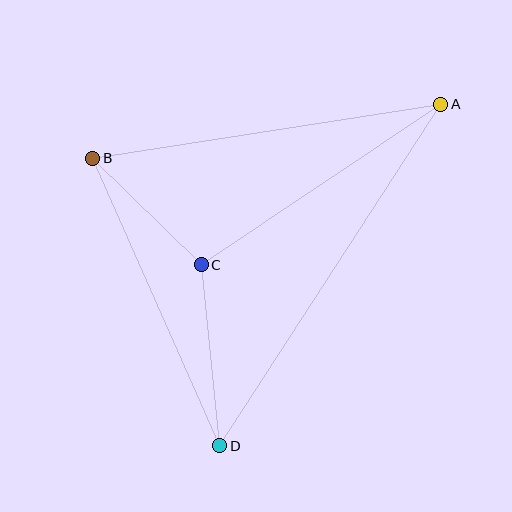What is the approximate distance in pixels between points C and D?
The distance between C and D is approximately 182 pixels.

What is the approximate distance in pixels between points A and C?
The distance between A and C is approximately 289 pixels.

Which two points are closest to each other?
Points B and C are closest to each other.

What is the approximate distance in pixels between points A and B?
The distance between A and B is approximately 352 pixels.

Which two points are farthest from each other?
Points A and D are farthest from each other.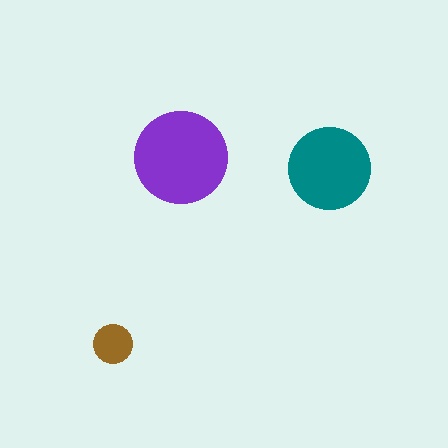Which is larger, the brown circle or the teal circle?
The teal one.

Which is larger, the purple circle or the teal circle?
The purple one.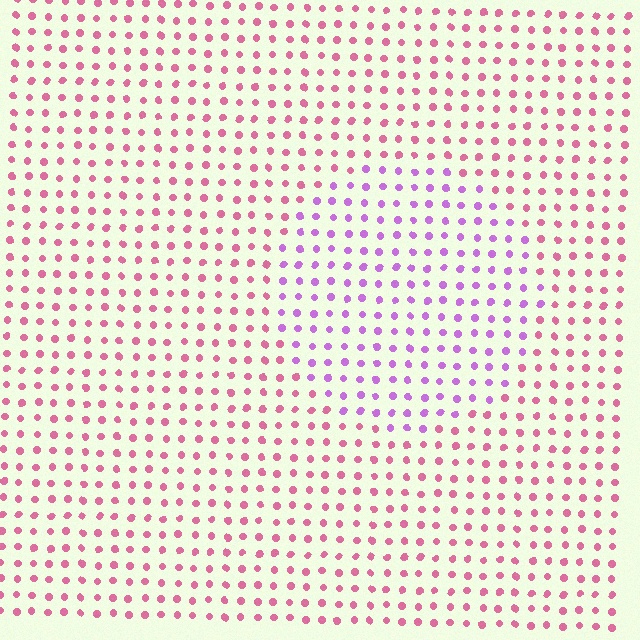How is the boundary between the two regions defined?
The boundary is defined purely by a slight shift in hue (about 45 degrees). Spacing, size, and orientation are identical on both sides.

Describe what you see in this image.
The image is filled with small pink elements in a uniform arrangement. A circle-shaped region is visible where the elements are tinted to a slightly different hue, forming a subtle color boundary.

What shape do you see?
I see a circle.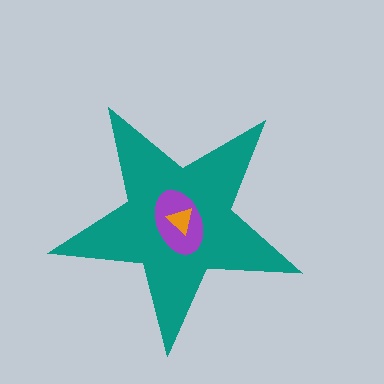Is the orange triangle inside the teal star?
Yes.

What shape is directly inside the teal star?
The purple ellipse.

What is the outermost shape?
The teal star.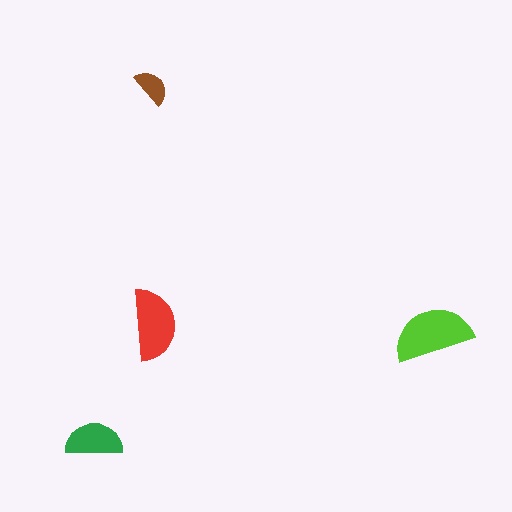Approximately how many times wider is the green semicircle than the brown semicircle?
About 1.5 times wider.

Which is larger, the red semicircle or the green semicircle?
The red one.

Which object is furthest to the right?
The lime semicircle is rightmost.